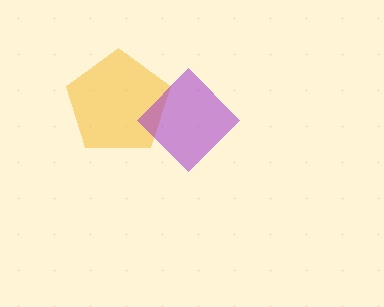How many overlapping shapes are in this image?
There are 2 overlapping shapes in the image.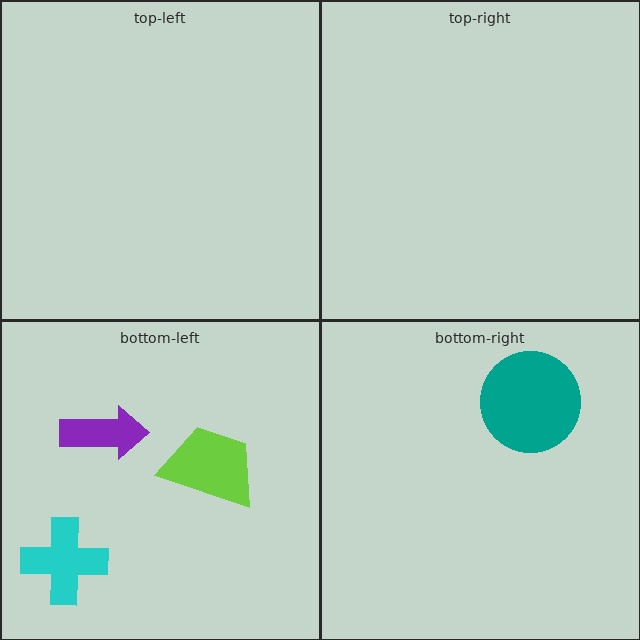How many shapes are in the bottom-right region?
1.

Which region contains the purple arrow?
The bottom-left region.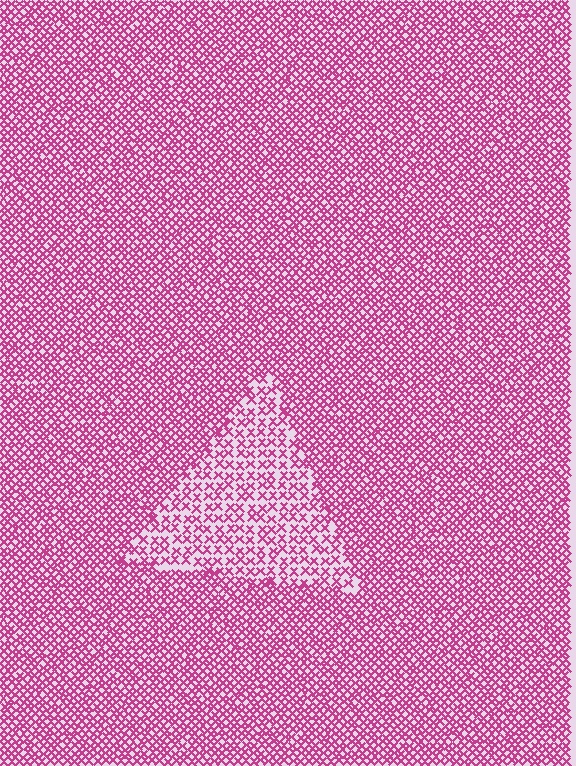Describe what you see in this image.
The image contains small magenta elements arranged at two different densities. A triangle-shaped region is visible where the elements are less densely packed than the surrounding area.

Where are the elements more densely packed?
The elements are more densely packed outside the triangle boundary.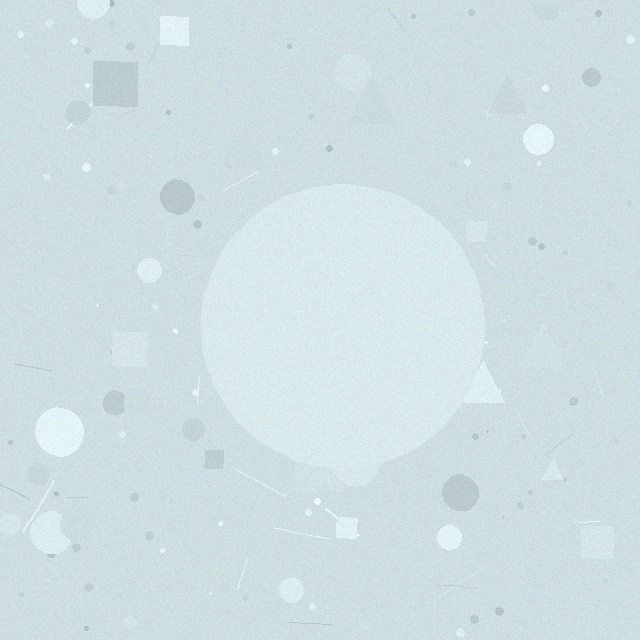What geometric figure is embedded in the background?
A circle is embedded in the background.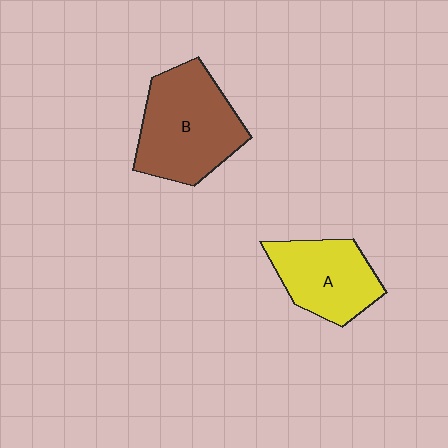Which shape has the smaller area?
Shape A (yellow).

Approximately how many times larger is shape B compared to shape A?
Approximately 1.4 times.